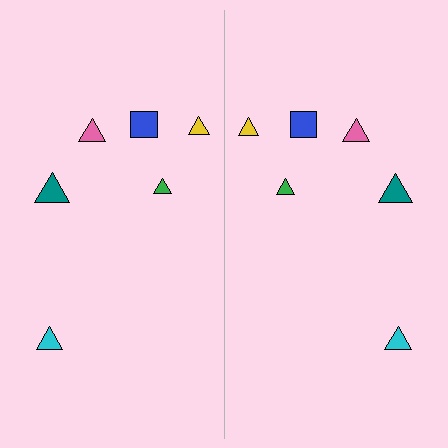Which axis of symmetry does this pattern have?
The pattern has a vertical axis of symmetry running through the center of the image.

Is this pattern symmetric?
Yes, this pattern has bilateral (reflection) symmetry.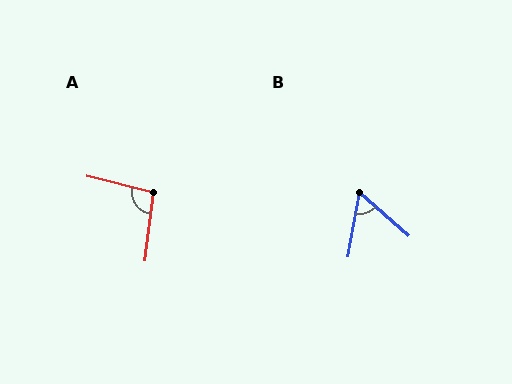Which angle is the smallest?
B, at approximately 59 degrees.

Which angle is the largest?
A, at approximately 96 degrees.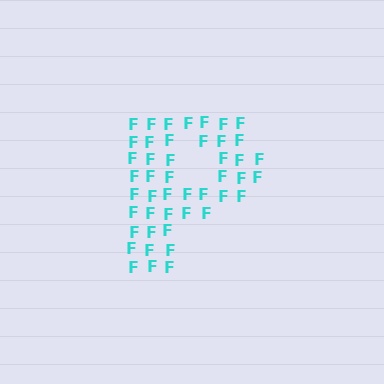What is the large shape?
The large shape is the letter P.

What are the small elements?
The small elements are letter F's.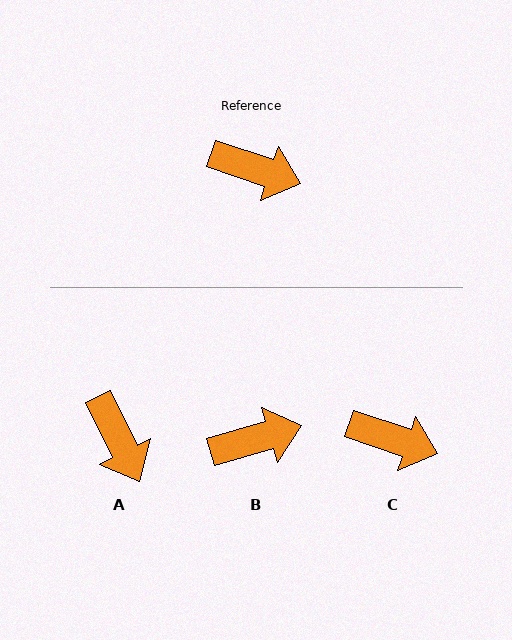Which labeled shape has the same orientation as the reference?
C.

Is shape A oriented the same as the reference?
No, it is off by about 45 degrees.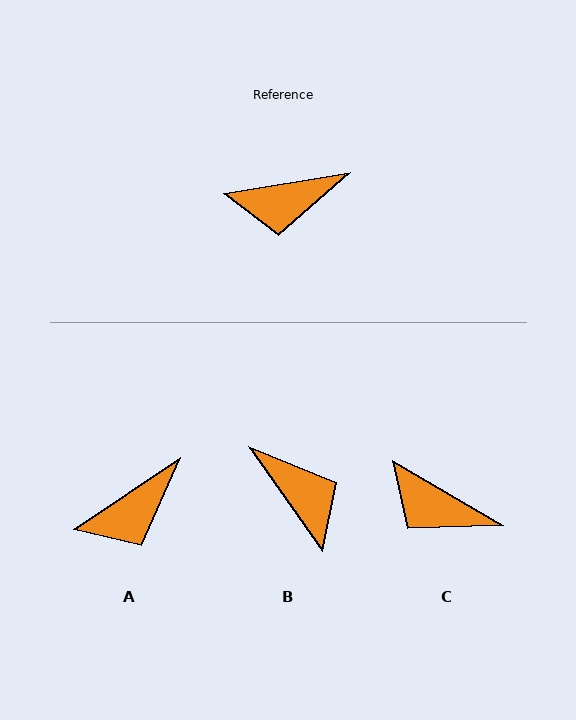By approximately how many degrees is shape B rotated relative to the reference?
Approximately 116 degrees counter-clockwise.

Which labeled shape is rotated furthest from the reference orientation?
B, about 116 degrees away.